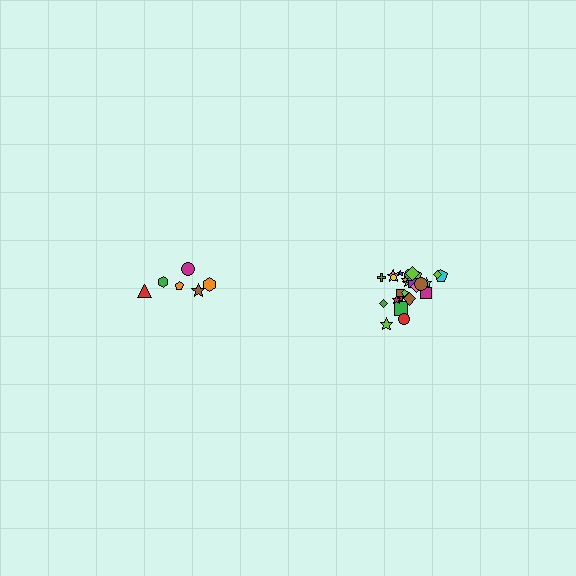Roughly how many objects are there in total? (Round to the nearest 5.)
Roughly 30 objects in total.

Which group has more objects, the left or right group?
The right group.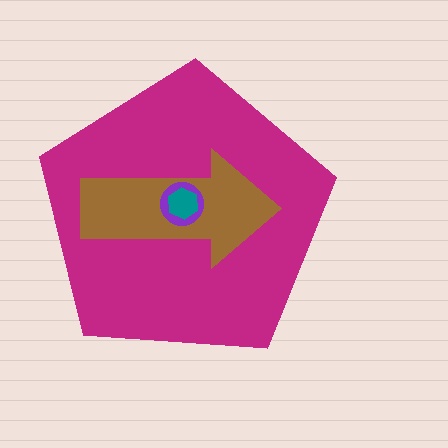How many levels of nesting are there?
4.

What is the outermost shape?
The magenta pentagon.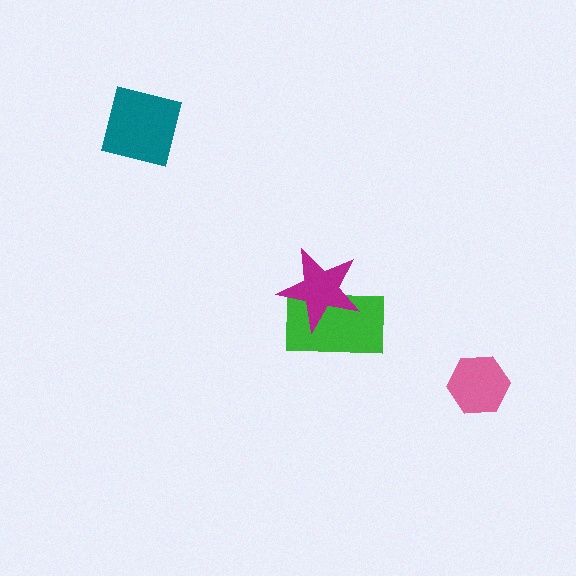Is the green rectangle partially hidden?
Yes, it is partially covered by another shape.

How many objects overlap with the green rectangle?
1 object overlaps with the green rectangle.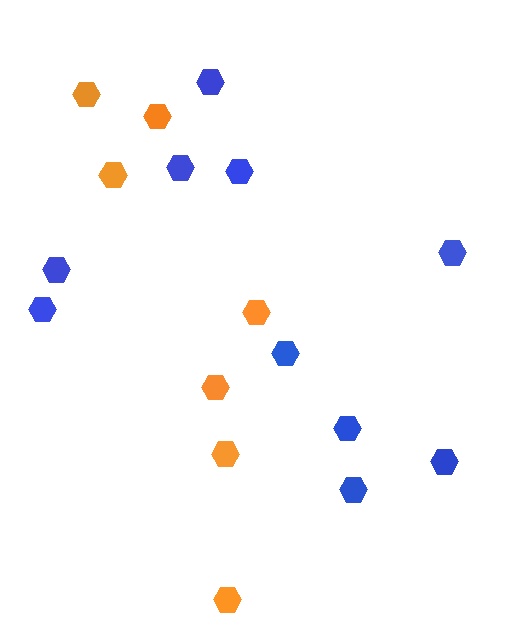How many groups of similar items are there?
There are 2 groups: one group of orange hexagons (7) and one group of blue hexagons (10).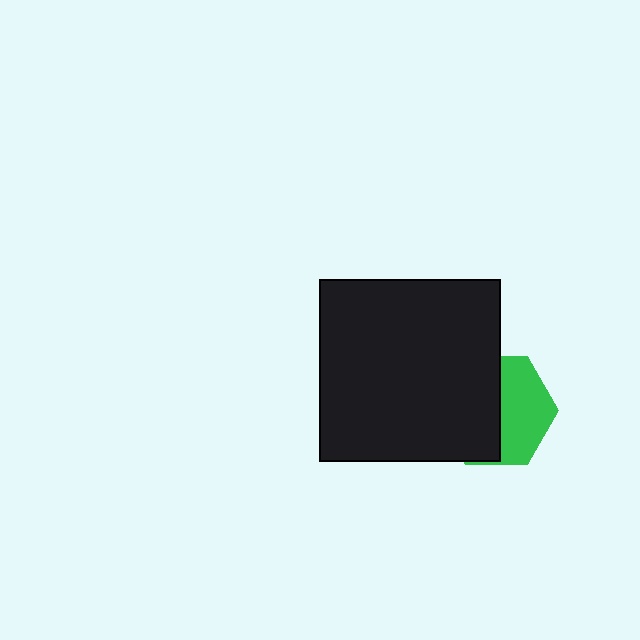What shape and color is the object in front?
The object in front is a black square.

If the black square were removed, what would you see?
You would see the complete green hexagon.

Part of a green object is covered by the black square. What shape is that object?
It is a hexagon.